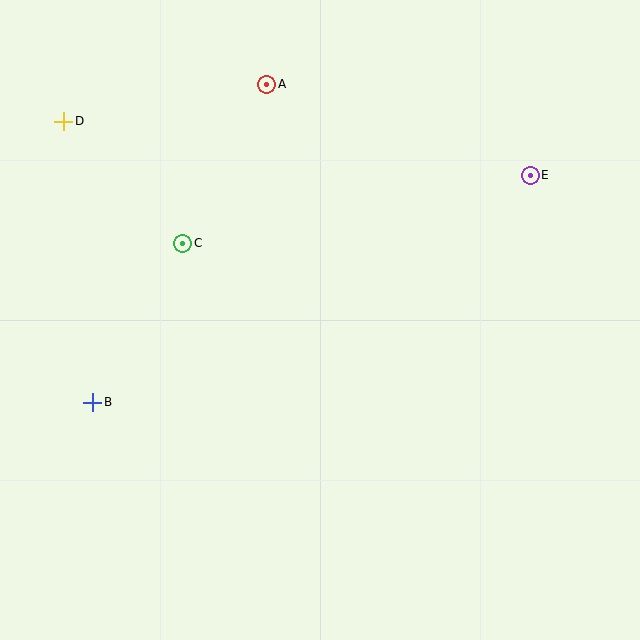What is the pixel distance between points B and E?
The distance between B and E is 493 pixels.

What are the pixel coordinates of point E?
Point E is at (530, 175).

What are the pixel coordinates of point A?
Point A is at (267, 84).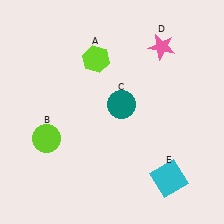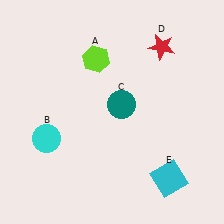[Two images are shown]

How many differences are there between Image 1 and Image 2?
There are 2 differences between the two images.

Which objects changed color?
B changed from lime to cyan. D changed from pink to red.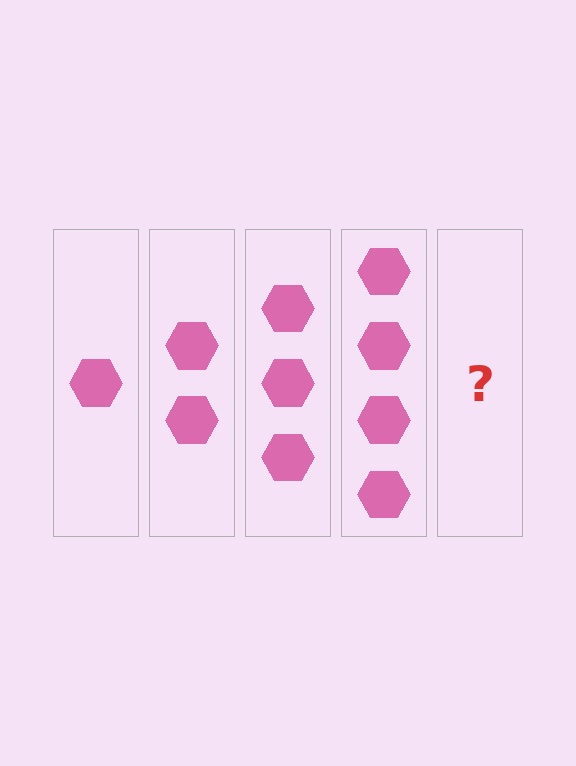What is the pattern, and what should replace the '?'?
The pattern is that each step adds one more hexagon. The '?' should be 5 hexagons.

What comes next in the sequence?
The next element should be 5 hexagons.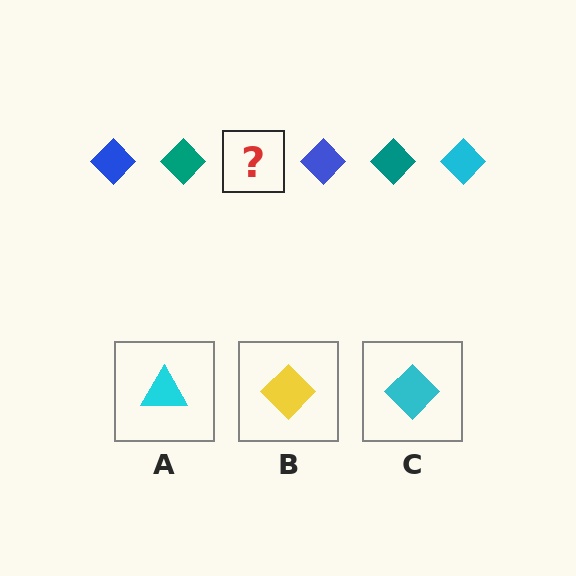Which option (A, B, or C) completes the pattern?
C.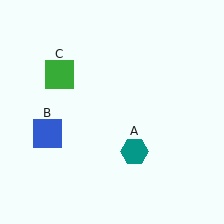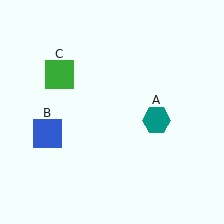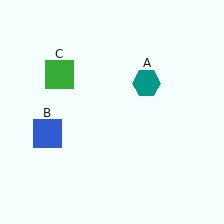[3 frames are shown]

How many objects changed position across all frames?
1 object changed position: teal hexagon (object A).